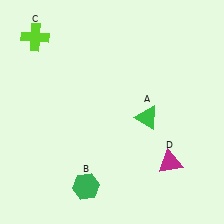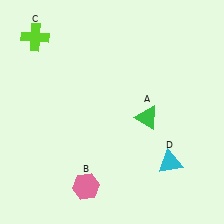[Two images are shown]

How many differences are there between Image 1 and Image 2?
There are 2 differences between the two images.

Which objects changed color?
B changed from green to pink. D changed from magenta to cyan.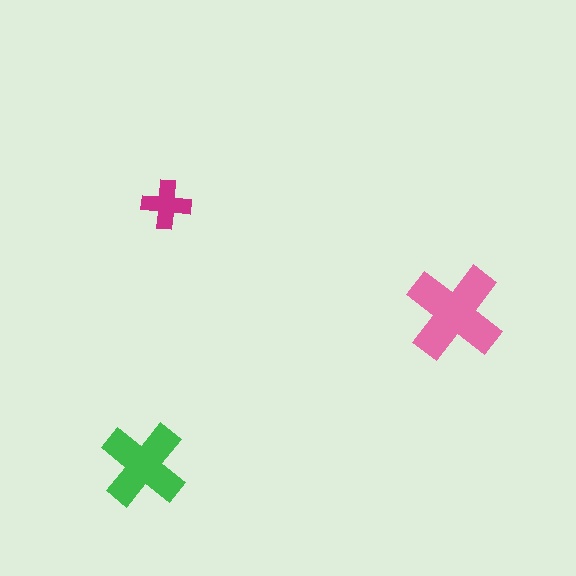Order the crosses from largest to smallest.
the pink one, the green one, the magenta one.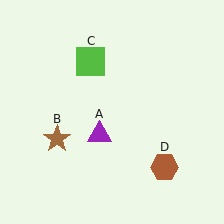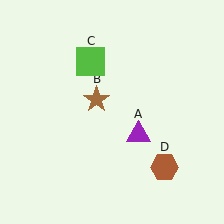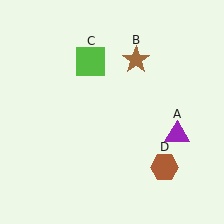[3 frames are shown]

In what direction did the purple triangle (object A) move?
The purple triangle (object A) moved right.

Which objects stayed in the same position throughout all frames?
Lime square (object C) and brown hexagon (object D) remained stationary.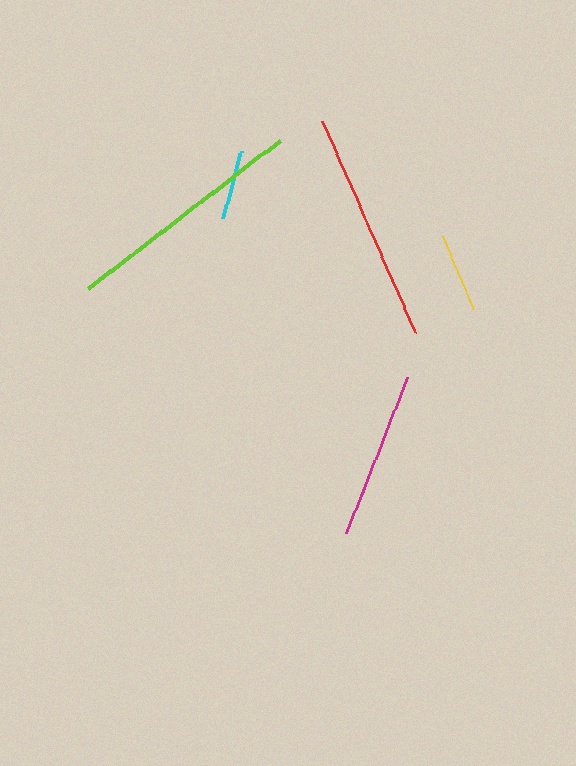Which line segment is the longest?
The lime line is the longest at approximately 243 pixels.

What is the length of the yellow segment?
The yellow segment is approximately 78 pixels long.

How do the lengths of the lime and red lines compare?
The lime and red lines are approximately the same length.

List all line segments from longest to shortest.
From longest to shortest: lime, red, magenta, yellow, cyan.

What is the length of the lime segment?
The lime segment is approximately 243 pixels long.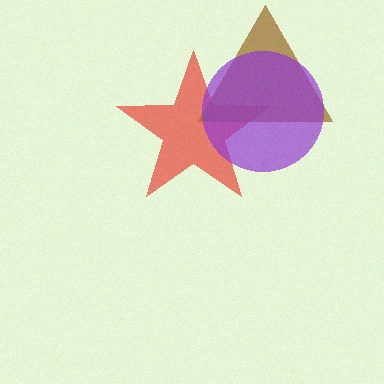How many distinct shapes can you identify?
There are 3 distinct shapes: a red star, a brown triangle, a purple circle.